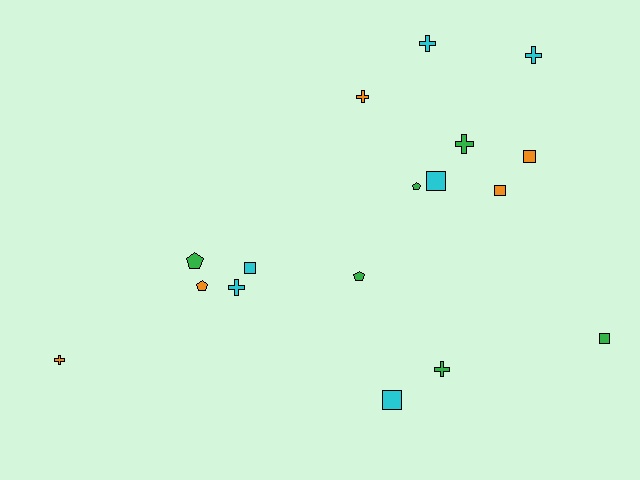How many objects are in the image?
There are 17 objects.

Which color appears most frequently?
Green, with 6 objects.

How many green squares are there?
There is 1 green square.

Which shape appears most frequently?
Cross, with 7 objects.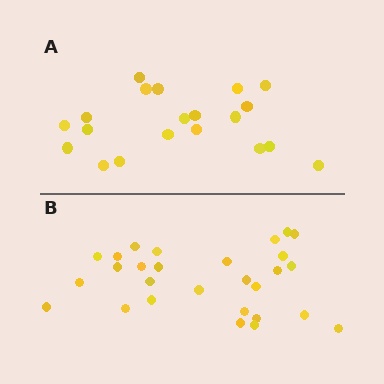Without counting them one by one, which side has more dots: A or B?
Region B (the bottom region) has more dots.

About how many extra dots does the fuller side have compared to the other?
Region B has roughly 8 or so more dots than region A.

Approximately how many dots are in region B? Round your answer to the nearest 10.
About 30 dots. (The exact count is 28, which rounds to 30.)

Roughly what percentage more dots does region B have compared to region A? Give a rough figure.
About 40% more.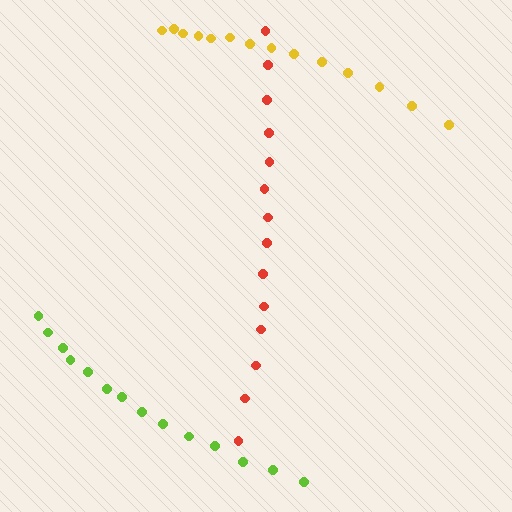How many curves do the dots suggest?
There are 3 distinct paths.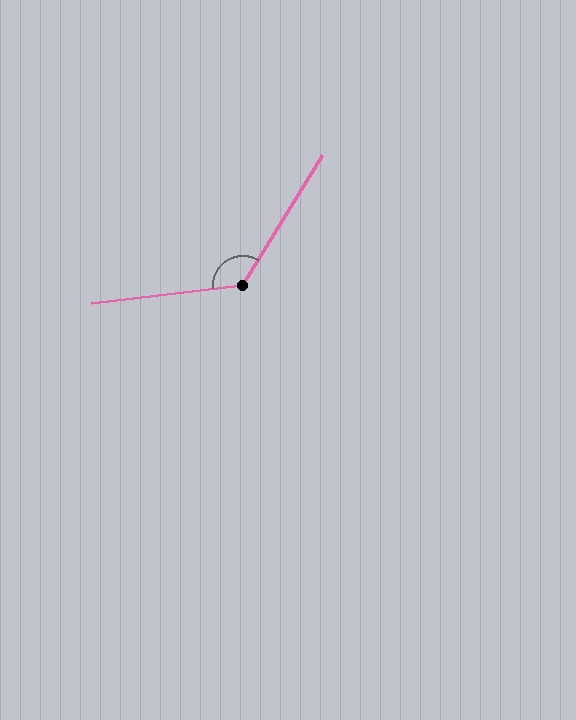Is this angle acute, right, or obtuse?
It is obtuse.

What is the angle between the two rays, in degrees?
Approximately 128 degrees.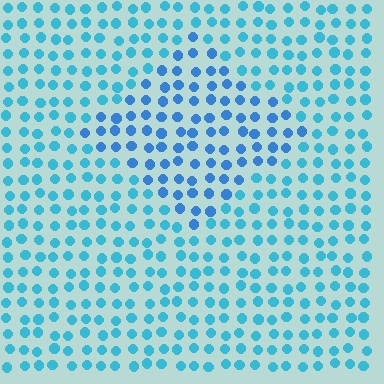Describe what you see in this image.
The image is filled with small cyan elements in a uniform arrangement. A diamond-shaped region is visible where the elements are tinted to a slightly different hue, forming a subtle color boundary.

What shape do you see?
I see a diamond.